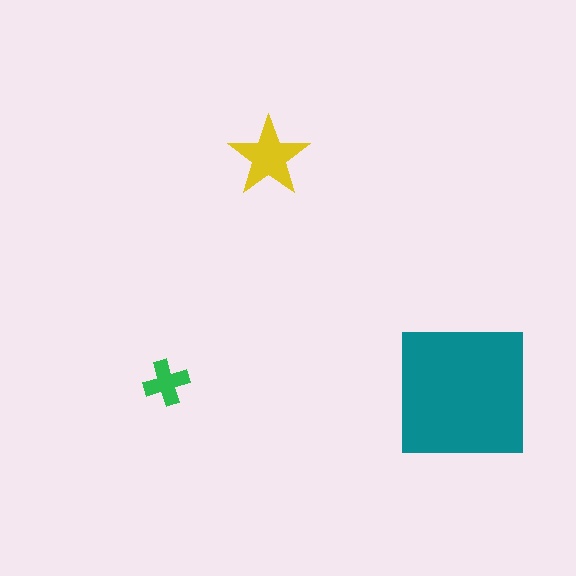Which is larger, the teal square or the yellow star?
The teal square.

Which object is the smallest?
The green cross.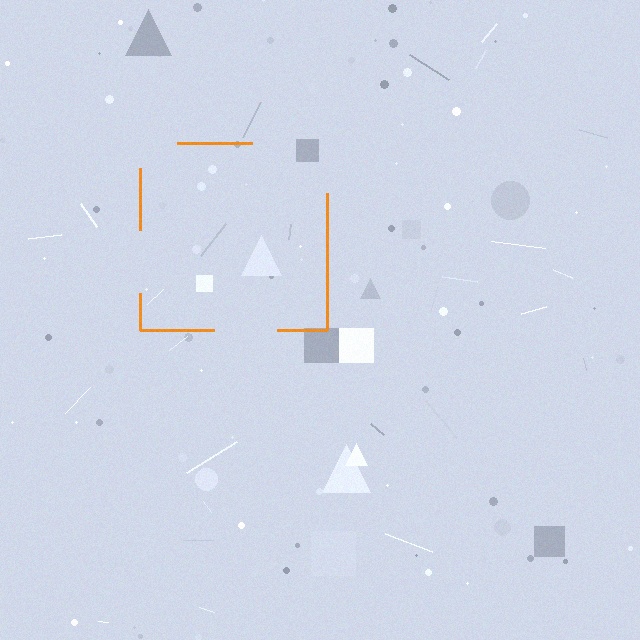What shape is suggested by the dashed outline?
The dashed outline suggests a square.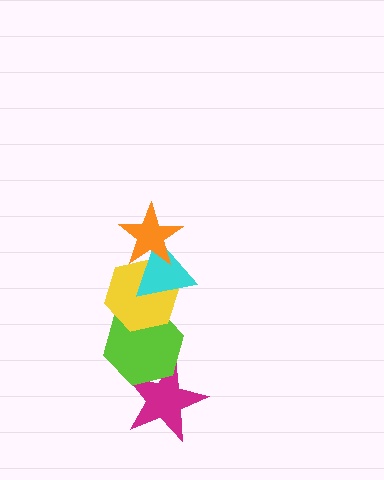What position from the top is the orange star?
The orange star is 1st from the top.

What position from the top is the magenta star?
The magenta star is 5th from the top.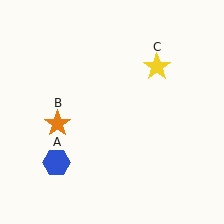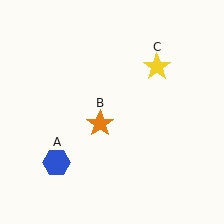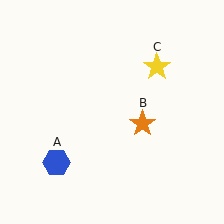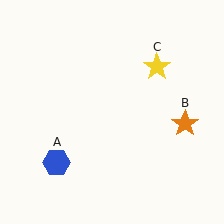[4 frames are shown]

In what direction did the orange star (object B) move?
The orange star (object B) moved right.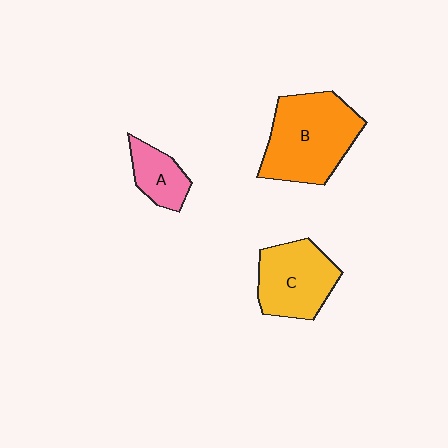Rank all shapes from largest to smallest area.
From largest to smallest: B (orange), C (yellow), A (pink).